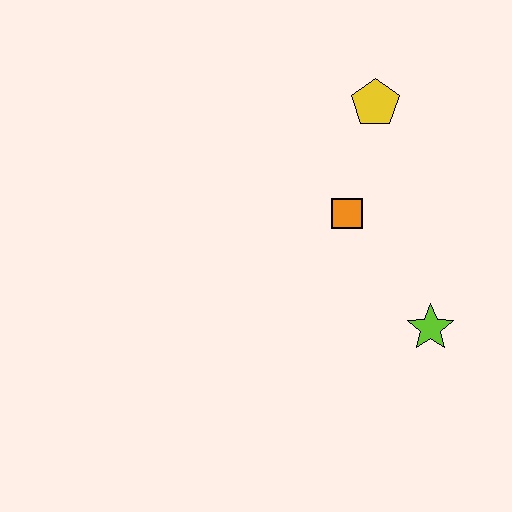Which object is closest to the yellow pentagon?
The orange square is closest to the yellow pentagon.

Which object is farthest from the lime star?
The yellow pentagon is farthest from the lime star.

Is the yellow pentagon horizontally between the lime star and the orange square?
Yes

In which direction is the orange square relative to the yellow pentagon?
The orange square is below the yellow pentagon.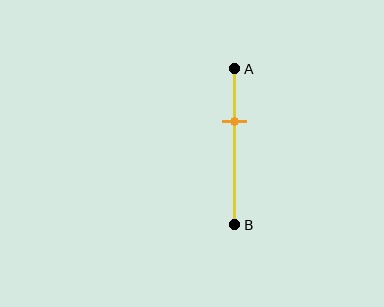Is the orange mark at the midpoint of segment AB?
No, the mark is at about 35% from A, not at the 50% midpoint.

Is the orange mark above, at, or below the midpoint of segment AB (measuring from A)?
The orange mark is above the midpoint of segment AB.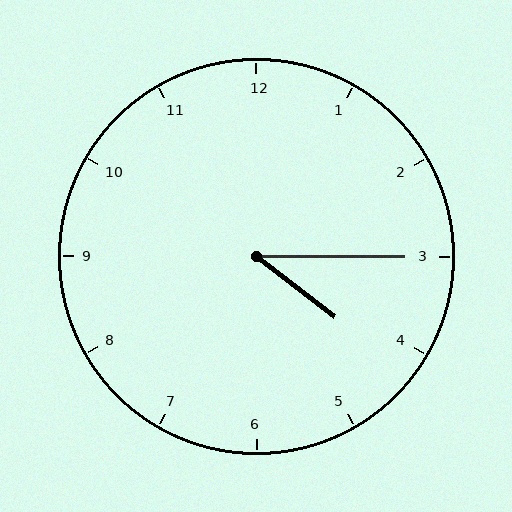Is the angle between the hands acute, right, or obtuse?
It is acute.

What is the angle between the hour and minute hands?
Approximately 38 degrees.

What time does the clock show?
4:15.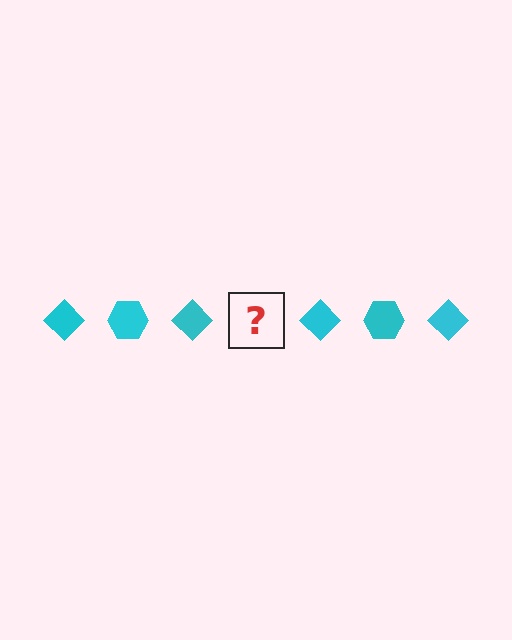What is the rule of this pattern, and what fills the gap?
The rule is that the pattern cycles through diamond, hexagon shapes in cyan. The gap should be filled with a cyan hexagon.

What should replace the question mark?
The question mark should be replaced with a cyan hexagon.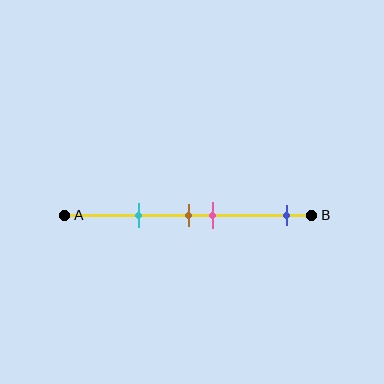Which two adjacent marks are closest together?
The brown and pink marks are the closest adjacent pair.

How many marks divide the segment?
There are 4 marks dividing the segment.